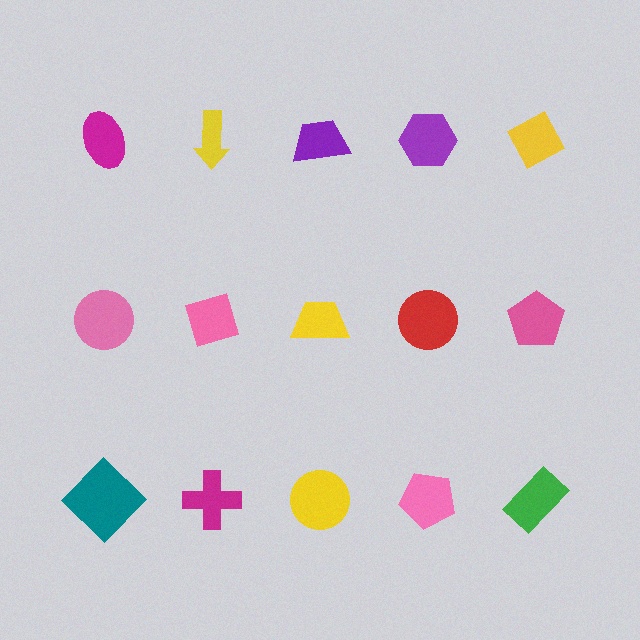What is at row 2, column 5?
A pink pentagon.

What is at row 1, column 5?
A yellow diamond.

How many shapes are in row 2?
5 shapes.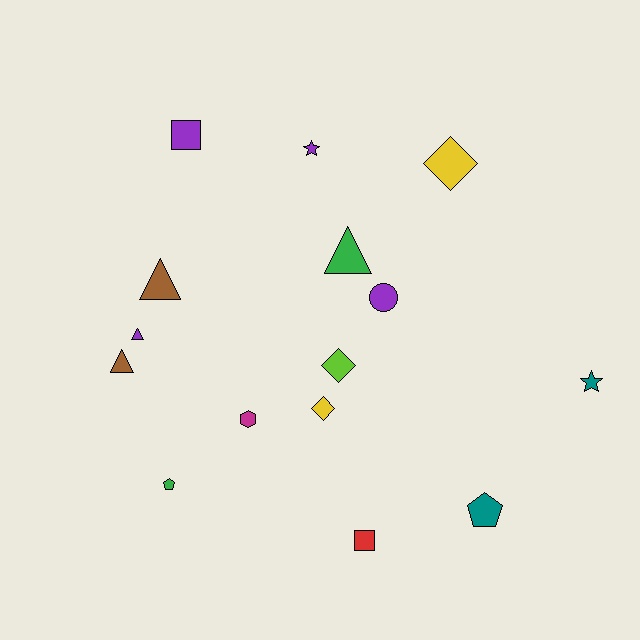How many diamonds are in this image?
There are 3 diamonds.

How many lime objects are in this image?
There is 1 lime object.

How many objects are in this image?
There are 15 objects.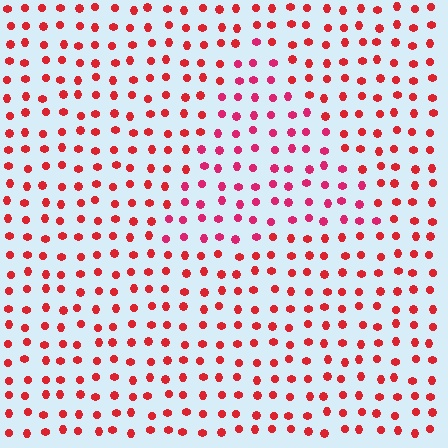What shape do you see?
I see a triangle.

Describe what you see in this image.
The image is filled with small red elements in a uniform arrangement. A triangle-shaped region is visible where the elements are tinted to a slightly different hue, forming a subtle color boundary.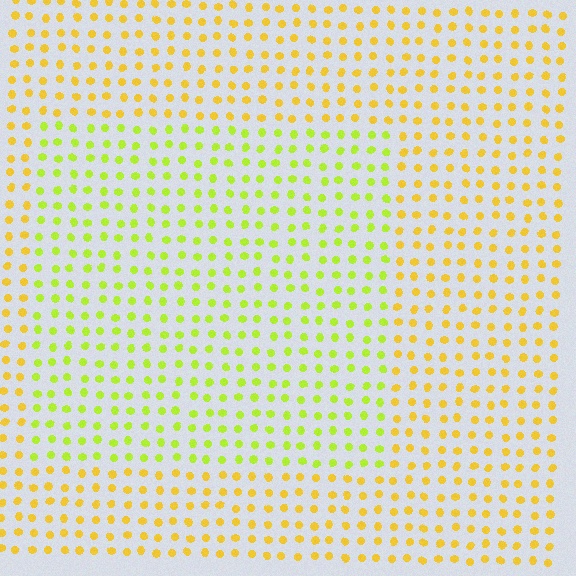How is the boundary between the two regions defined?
The boundary is defined purely by a slight shift in hue (about 34 degrees). Spacing, size, and orientation are identical on both sides.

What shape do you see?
I see a rectangle.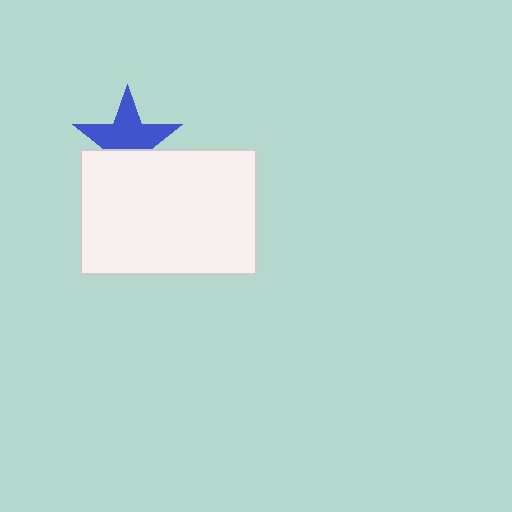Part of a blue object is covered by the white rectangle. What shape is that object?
It is a star.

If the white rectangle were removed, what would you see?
You would see the complete blue star.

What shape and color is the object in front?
The object in front is a white rectangle.